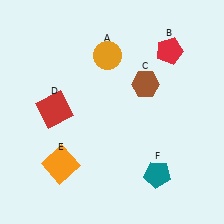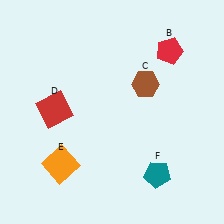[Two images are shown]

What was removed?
The orange circle (A) was removed in Image 2.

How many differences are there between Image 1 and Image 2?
There is 1 difference between the two images.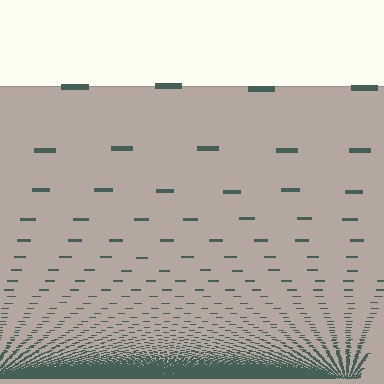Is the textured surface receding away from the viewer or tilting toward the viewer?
The surface appears to tilt toward the viewer. Texture elements get larger and sparser toward the top.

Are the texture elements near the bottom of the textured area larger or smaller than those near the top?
Smaller. The gradient is inverted — elements near the bottom are smaller and denser.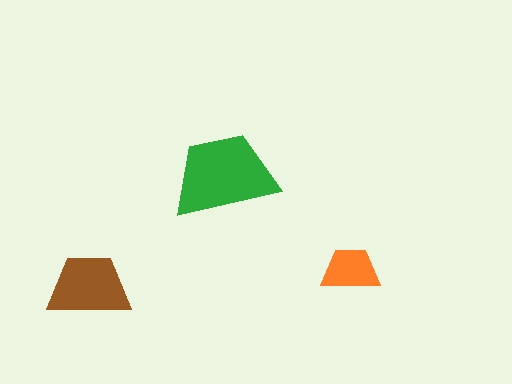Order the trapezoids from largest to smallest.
the green one, the brown one, the orange one.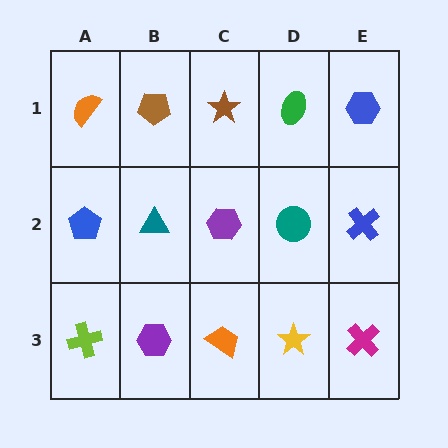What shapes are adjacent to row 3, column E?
A blue cross (row 2, column E), a yellow star (row 3, column D).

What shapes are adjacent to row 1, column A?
A blue pentagon (row 2, column A), a brown pentagon (row 1, column B).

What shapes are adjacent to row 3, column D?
A teal circle (row 2, column D), an orange trapezoid (row 3, column C), a magenta cross (row 3, column E).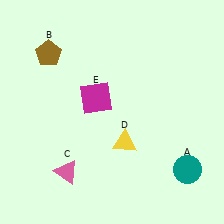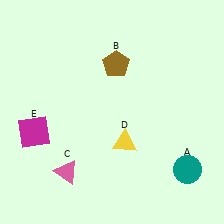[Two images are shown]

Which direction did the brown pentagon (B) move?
The brown pentagon (B) moved right.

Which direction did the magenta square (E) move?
The magenta square (E) moved left.